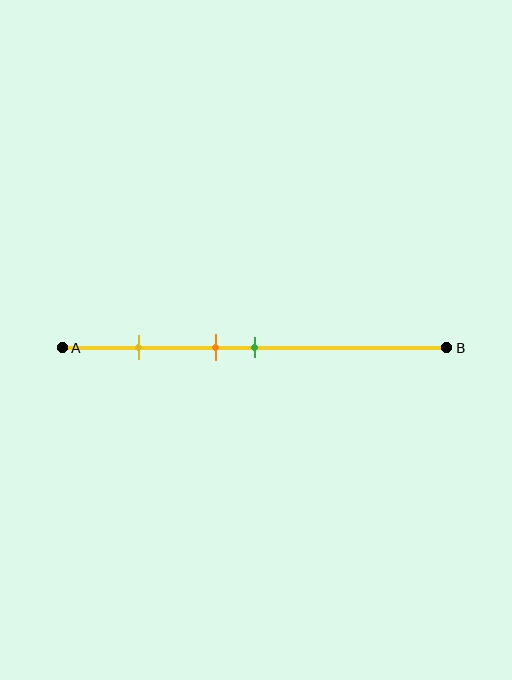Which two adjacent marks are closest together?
The orange and green marks are the closest adjacent pair.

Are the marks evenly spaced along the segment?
No, the marks are not evenly spaced.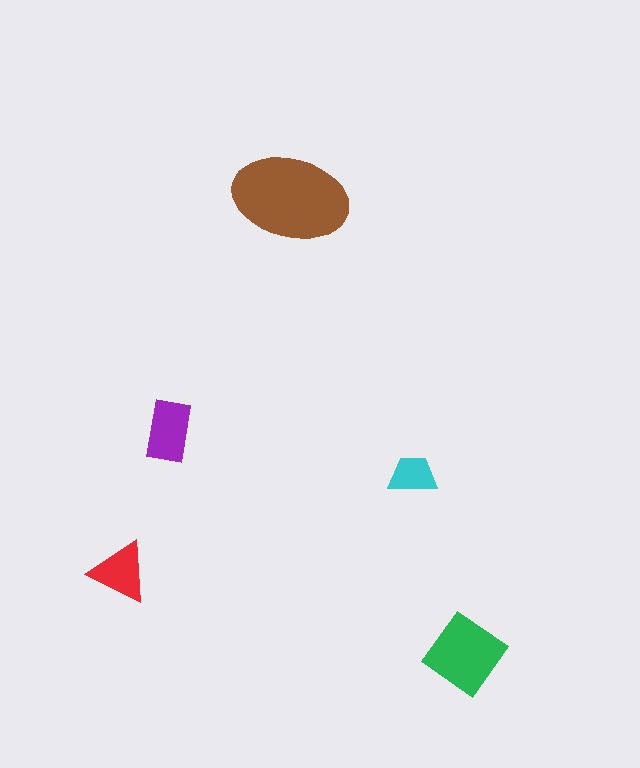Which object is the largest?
The brown ellipse.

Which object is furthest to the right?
The green diamond is rightmost.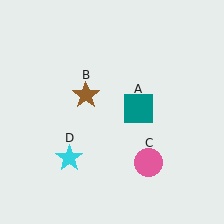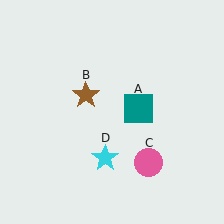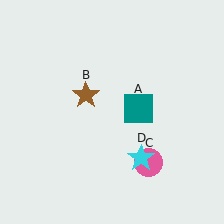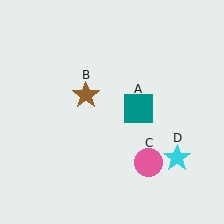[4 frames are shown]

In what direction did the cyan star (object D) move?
The cyan star (object D) moved right.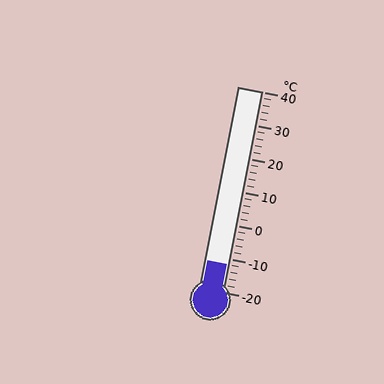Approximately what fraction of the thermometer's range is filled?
The thermometer is filled to approximately 15% of its range.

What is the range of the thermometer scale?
The thermometer scale ranges from -20°C to 40°C.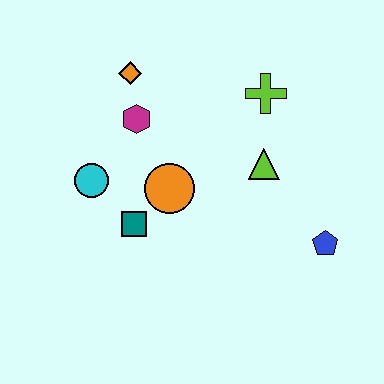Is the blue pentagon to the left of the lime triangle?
No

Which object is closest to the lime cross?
The lime triangle is closest to the lime cross.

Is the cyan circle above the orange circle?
Yes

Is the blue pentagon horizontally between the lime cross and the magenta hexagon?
No